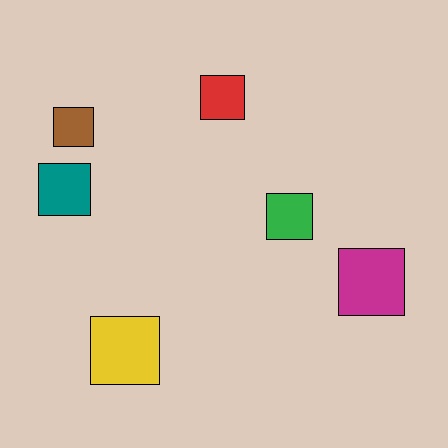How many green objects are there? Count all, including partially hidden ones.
There is 1 green object.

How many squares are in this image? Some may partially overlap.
There are 6 squares.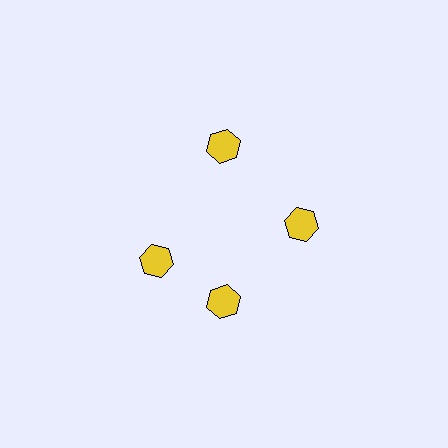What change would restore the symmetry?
The symmetry would be restored by rotating it back into even spacing with its neighbors so that all 4 hexagons sit at equal angles and equal distance from the center.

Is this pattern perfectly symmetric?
No. The 4 yellow hexagons are arranged in a ring, but one element near the 9 o'clock position is rotated out of alignment along the ring, breaking the 4-fold rotational symmetry.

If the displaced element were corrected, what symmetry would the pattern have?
It would have 4-fold rotational symmetry — the pattern would map onto itself every 90 degrees.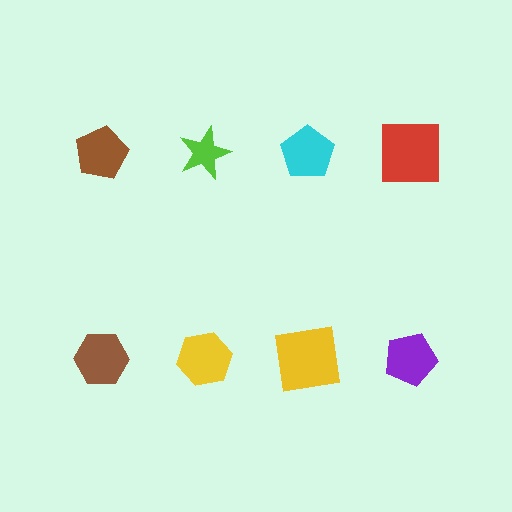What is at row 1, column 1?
A brown pentagon.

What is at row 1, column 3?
A cyan pentagon.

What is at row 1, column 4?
A red square.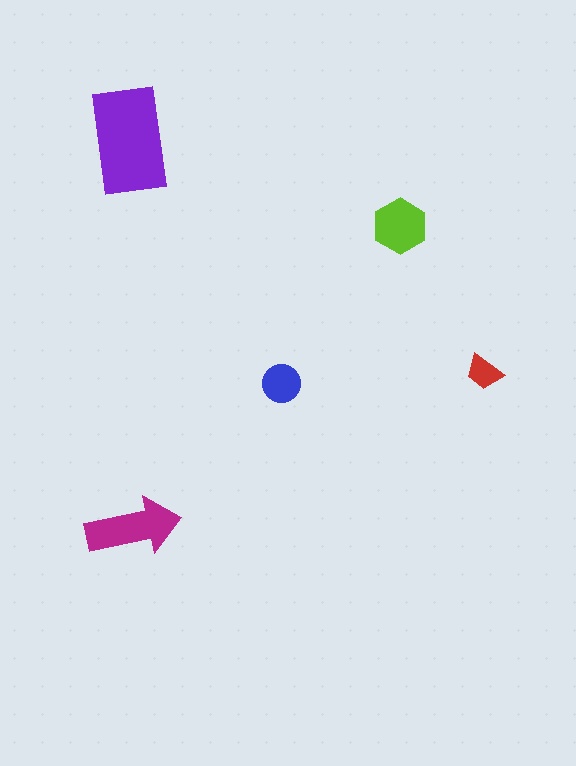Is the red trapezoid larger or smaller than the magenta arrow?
Smaller.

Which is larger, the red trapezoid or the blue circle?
The blue circle.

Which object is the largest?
The purple rectangle.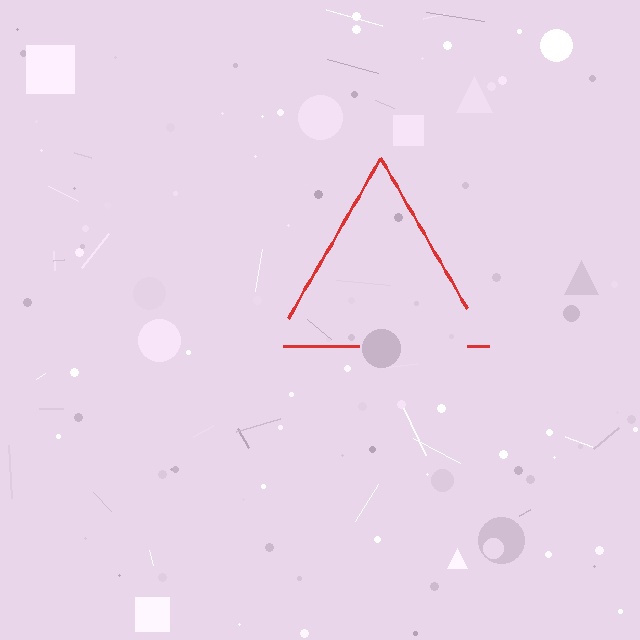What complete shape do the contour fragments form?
The contour fragments form a triangle.